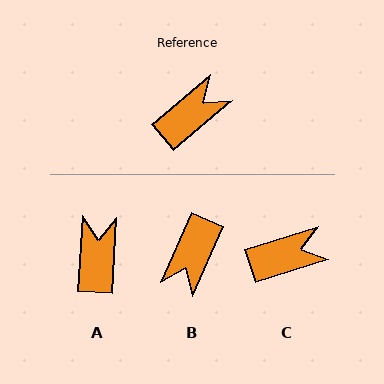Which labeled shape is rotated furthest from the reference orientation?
B, about 154 degrees away.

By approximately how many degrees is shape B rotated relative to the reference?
Approximately 154 degrees clockwise.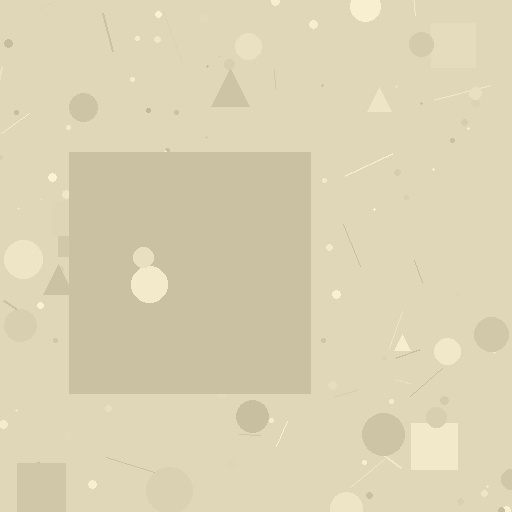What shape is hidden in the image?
A square is hidden in the image.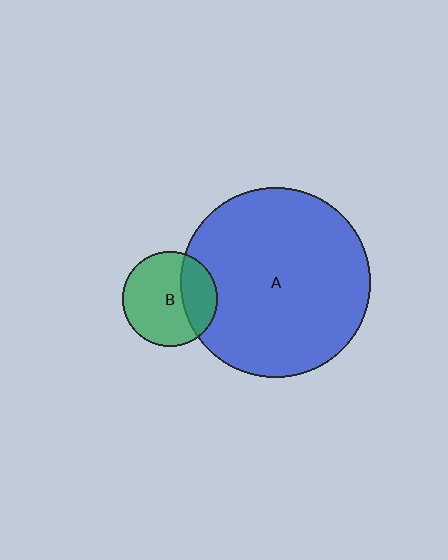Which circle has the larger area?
Circle A (blue).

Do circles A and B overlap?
Yes.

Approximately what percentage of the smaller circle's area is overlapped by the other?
Approximately 30%.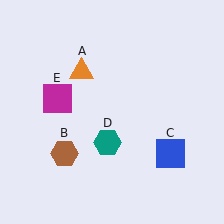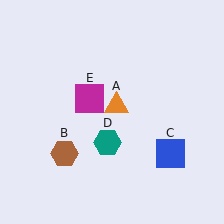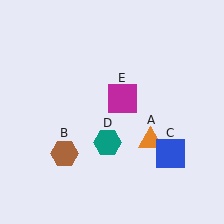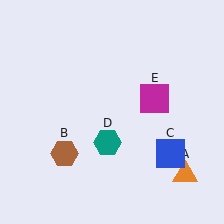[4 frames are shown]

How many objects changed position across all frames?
2 objects changed position: orange triangle (object A), magenta square (object E).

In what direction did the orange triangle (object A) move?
The orange triangle (object A) moved down and to the right.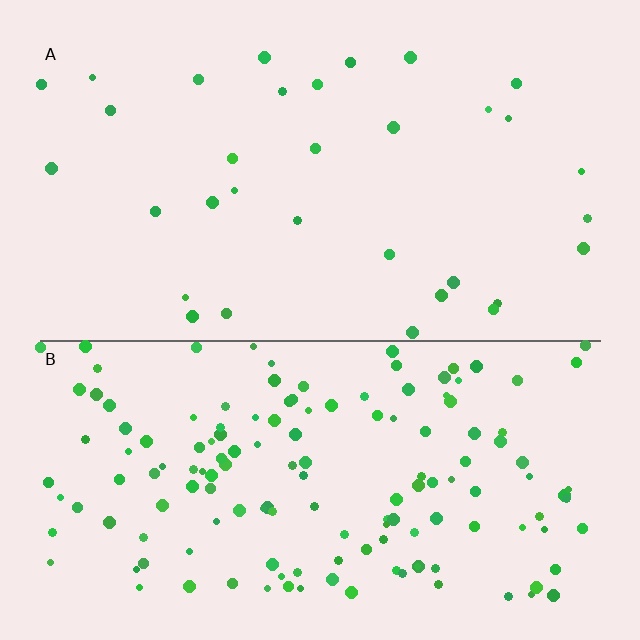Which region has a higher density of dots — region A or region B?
B (the bottom).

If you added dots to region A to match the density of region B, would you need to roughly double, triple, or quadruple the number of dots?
Approximately quadruple.